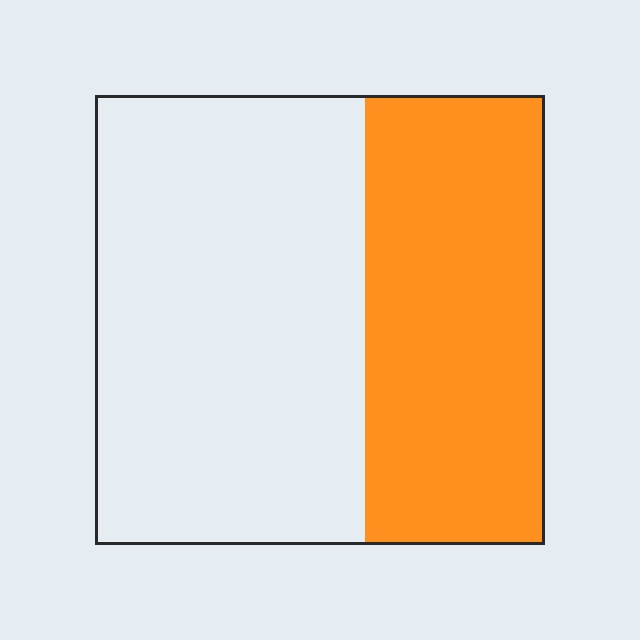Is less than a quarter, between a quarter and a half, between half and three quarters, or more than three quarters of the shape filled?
Between a quarter and a half.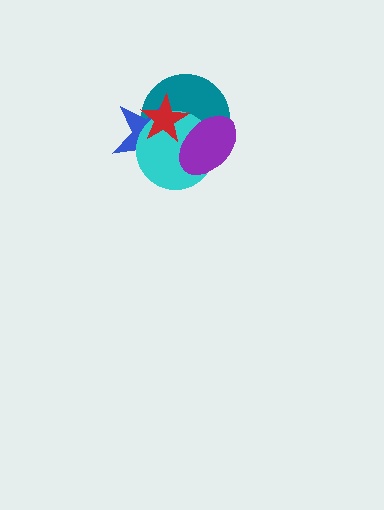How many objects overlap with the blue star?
4 objects overlap with the blue star.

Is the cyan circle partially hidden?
Yes, it is partially covered by another shape.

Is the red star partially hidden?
Yes, it is partially covered by another shape.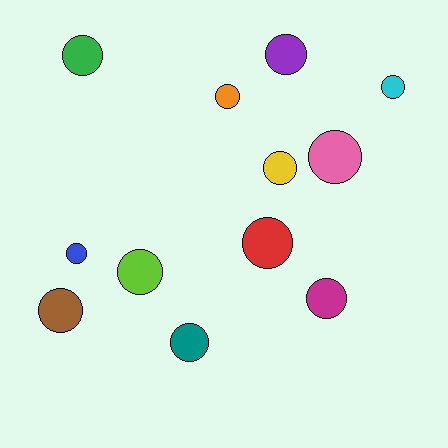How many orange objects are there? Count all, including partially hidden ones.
There is 1 orange object.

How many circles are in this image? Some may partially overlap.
There are 12 circles.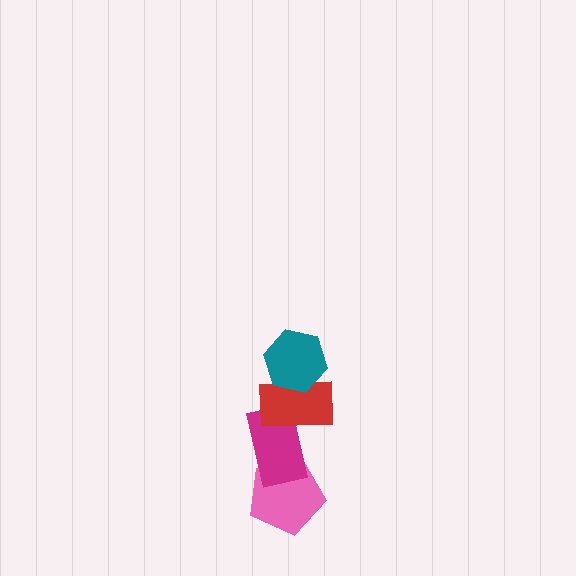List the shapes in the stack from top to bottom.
From top to bottom: the teal hexagon, the red rectangle, the magenta rectangle, the pink pentagon.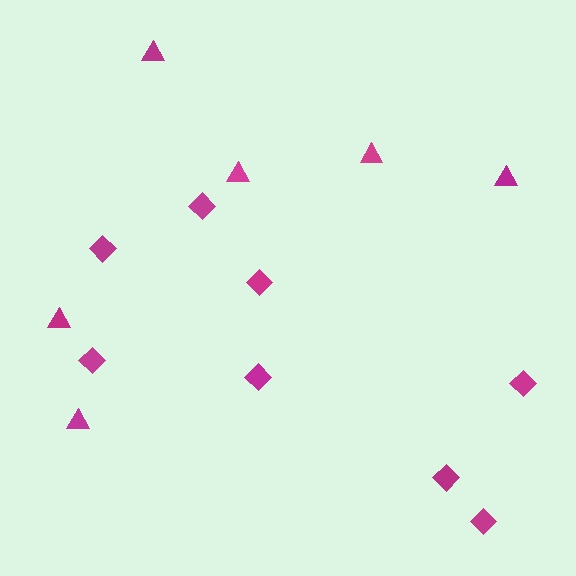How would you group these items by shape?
There are 2 groups: one group of diamonds (8) and one group of triangles (6).